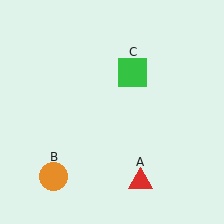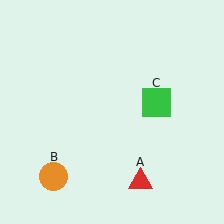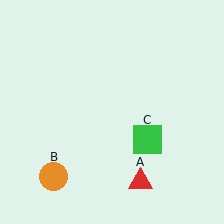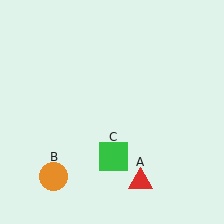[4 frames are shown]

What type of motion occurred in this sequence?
The green square (object C) rotated clockwise around the center of the scene.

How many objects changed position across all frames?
1 object changed position: green square (object C).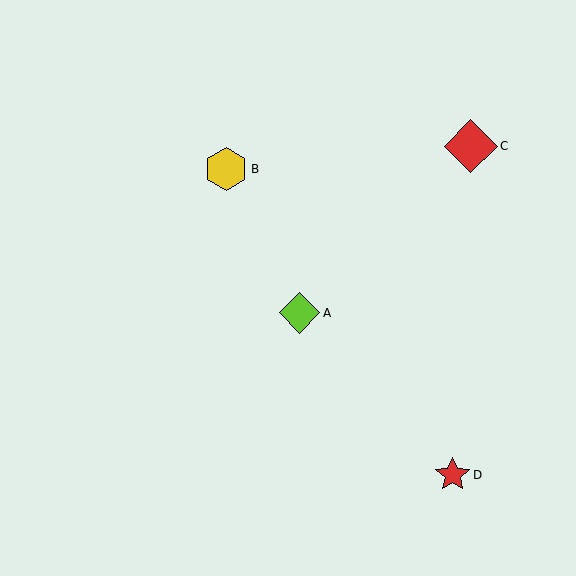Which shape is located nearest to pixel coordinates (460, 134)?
The red diamond (labeled C) at (471, 146) is nearest to that location.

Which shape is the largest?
The red diamond (labeled C) is the largest.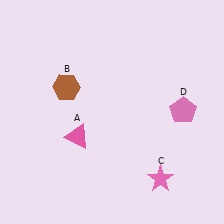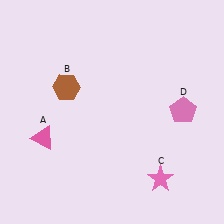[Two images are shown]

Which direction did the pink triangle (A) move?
The pink triangle (A) moved left.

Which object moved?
The pink triangle (A) moved left.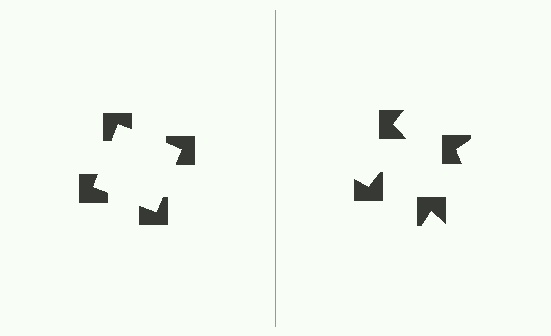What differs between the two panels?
The notched squares are positioned identically on both sides; only the wedge orientations differ. On the left they align to a square; on the right they are misaligned.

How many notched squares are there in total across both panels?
8 — 4 on each side.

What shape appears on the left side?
An illusory square.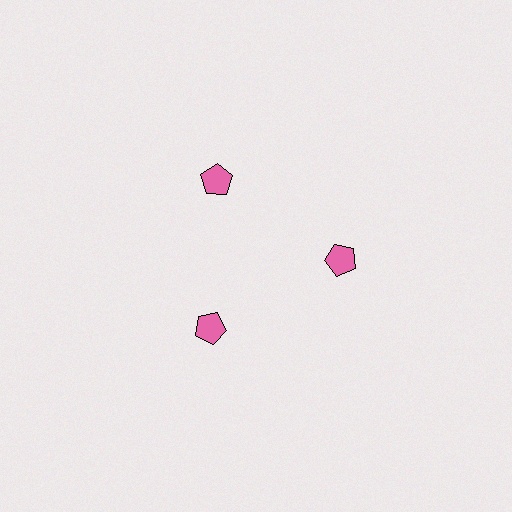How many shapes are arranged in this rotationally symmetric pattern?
There are 3 shapes, arranged in 3 groups of 1.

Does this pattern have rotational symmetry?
Yes, this pattern has 3-fold rotational symmetry. It looks the same after rotating 120 degrees around the center.